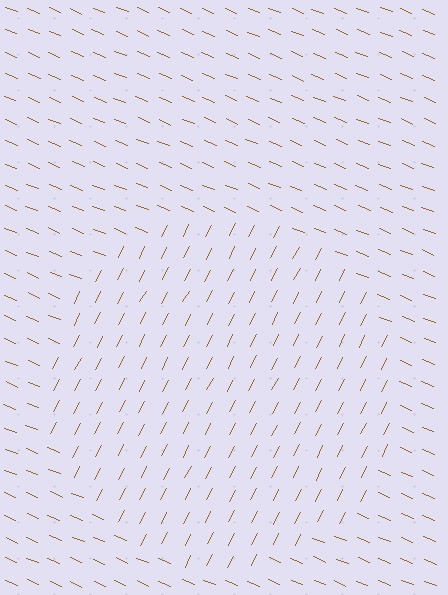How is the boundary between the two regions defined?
The boundary is defined purely by a change in line orientation (approximately 85 degrees difference). All lines are the same color and thickness.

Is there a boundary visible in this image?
Yes, there is a texture boundary formed by a change in line orientation.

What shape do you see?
I see a circle.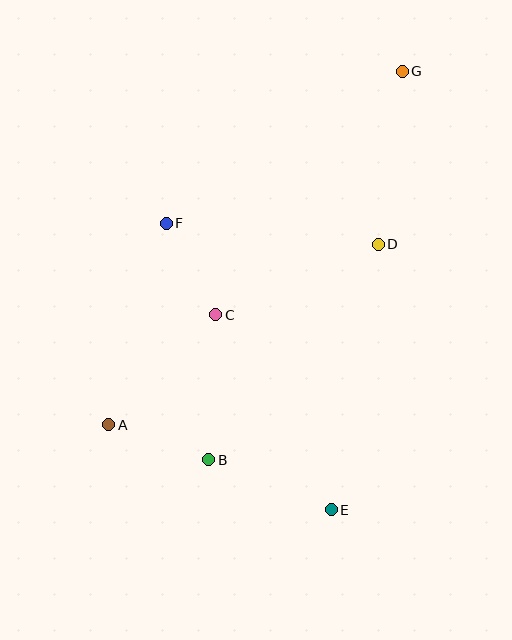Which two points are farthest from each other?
Points A and G are farthest from each other.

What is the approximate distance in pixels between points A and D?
The distance between A and D is approximately 325 pixels.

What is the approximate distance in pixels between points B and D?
The distance between B and D is approximately 275 pixels.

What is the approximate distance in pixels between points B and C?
The distance between B and C is approximately 145 pixels.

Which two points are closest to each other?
Points C and F are closest to each other.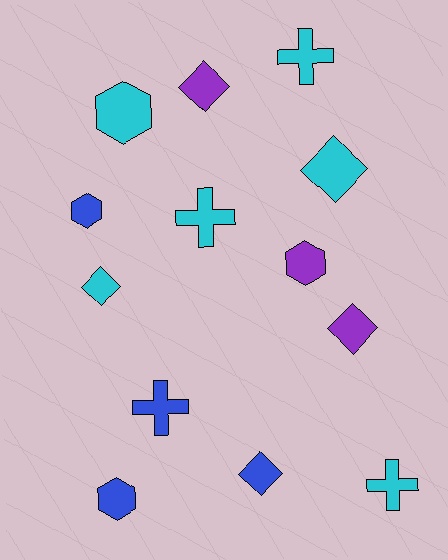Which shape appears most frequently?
Diamond, with 5 objects.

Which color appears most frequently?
Cyan, with 6 objects.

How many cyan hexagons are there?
There is 1 cyan hexagon.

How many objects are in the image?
There are 13 objects.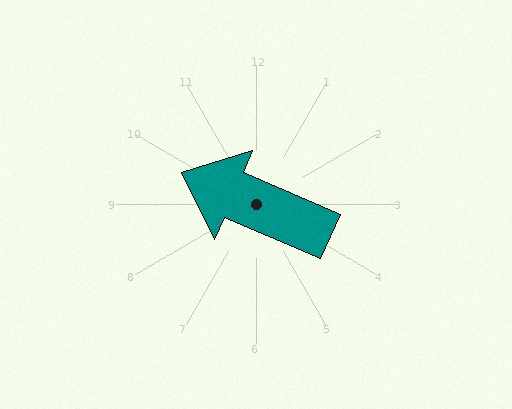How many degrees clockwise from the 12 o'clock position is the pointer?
Approximately 293 degrees.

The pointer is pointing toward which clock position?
Roughly 10 o'clock.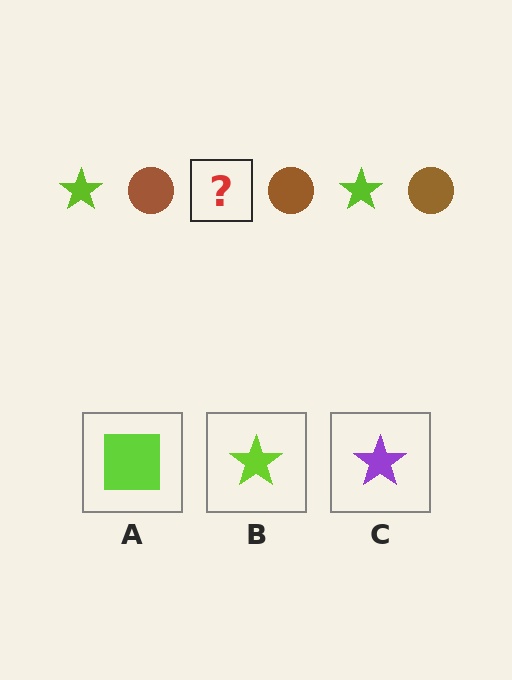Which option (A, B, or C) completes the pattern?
B.